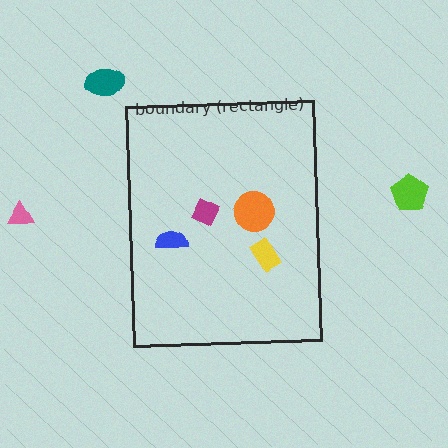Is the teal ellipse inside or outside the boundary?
Outside.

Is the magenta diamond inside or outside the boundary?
Inside.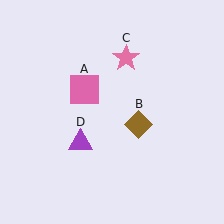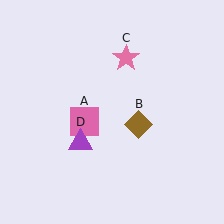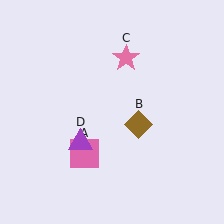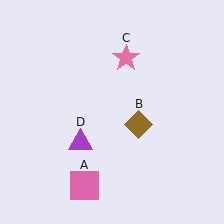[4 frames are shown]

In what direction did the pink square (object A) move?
The pink square (object A) moved down.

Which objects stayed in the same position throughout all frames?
Brown diamond (object B) and pink star (object C) and purple triangle (object D) remained stationary.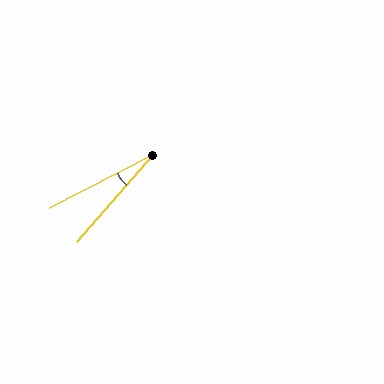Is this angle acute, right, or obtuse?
It is acute.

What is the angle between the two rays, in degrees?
Approximately 22 degrees.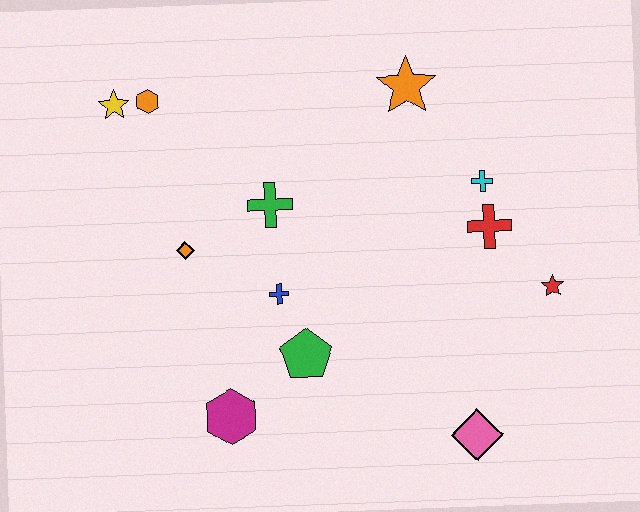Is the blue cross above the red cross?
No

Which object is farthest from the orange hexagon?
The pink diamond is farthest from the orange hexagon.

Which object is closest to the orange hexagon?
The yellow star is closest to the orange hexagon.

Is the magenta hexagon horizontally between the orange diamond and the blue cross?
Yes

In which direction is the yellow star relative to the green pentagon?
The yellow star is above the green pentagon.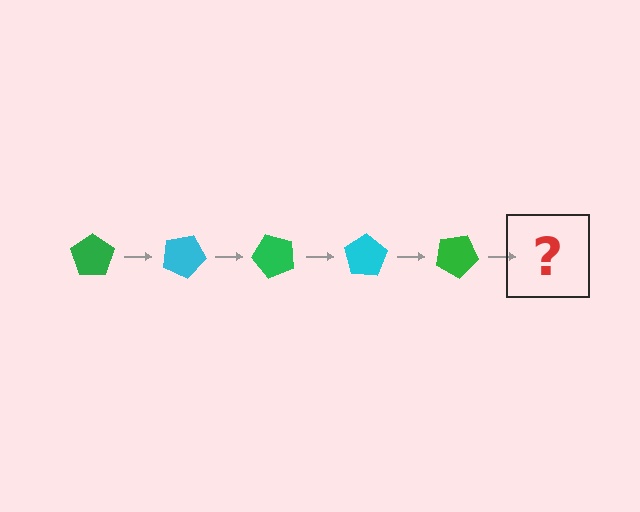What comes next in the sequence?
The next element should be a cyan pentagon, rotated 125 degrees from the start.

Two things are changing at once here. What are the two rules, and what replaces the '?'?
The two rules are that it rotates 25 degrees each step and the color cycles through green and cyan. The '?' should be a cyan pentagon, rotated 125 degrees from the start.